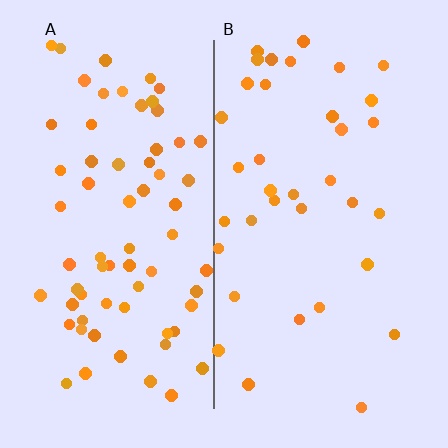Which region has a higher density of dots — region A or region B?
A (the left).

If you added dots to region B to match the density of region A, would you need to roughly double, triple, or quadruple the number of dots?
Approximately double.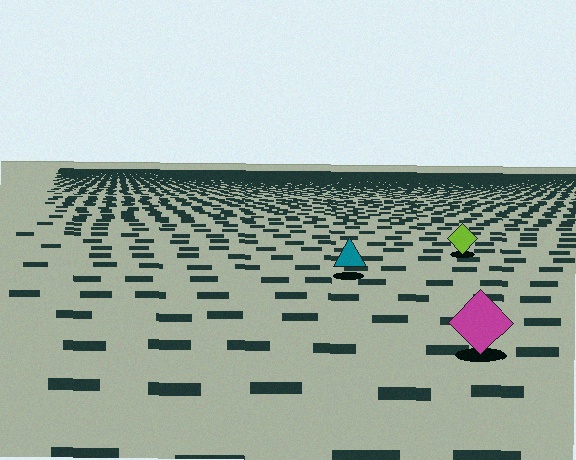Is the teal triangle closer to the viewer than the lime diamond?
Yes. The teal triangle is closer — you can tell from the texture gradient: the ground texture is coarser near it.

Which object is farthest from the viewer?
The lime diamond is farthest from the viewer. It appears smaller and the ground texture around it is denser.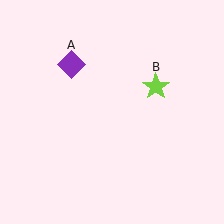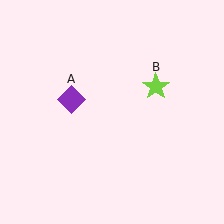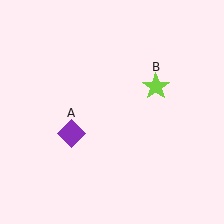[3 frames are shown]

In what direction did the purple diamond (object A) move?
The purple diamond (object A) moved down.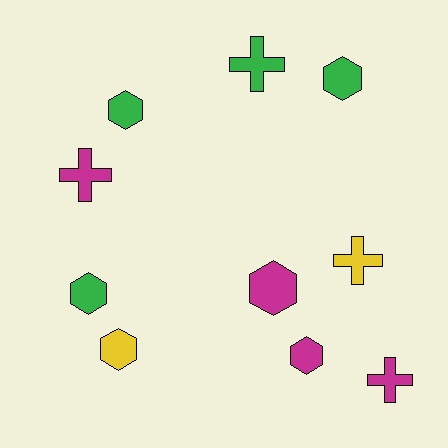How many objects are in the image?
There are 10 objects.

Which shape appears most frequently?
Hexagon, with 6 objects.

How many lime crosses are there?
There are no lime crosses.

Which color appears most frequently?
Green, with 4 objects.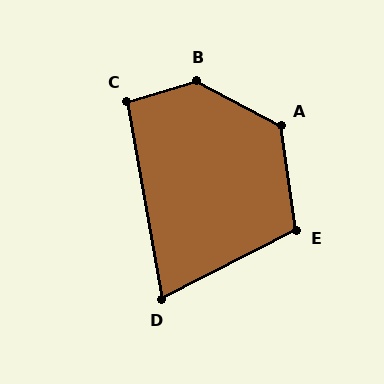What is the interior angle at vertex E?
Approximately 109 degrees (obtuse).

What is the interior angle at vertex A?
Approximately 126 degrees (obtuse).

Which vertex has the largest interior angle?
B, at approximately 135 degrees.